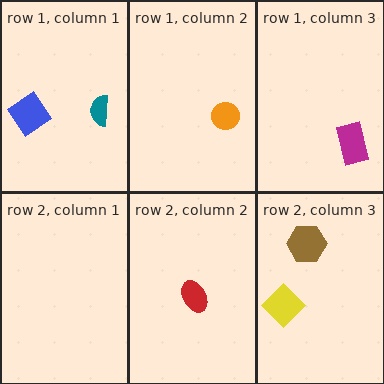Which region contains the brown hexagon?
The row 2, column 3 region.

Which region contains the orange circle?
The row 1, column 2 region.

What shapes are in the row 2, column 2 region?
The red ellipse.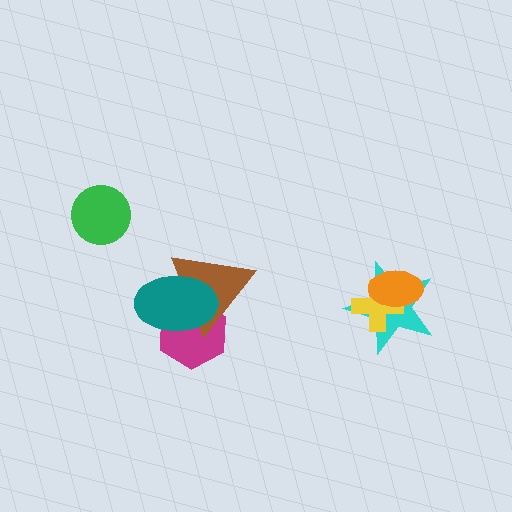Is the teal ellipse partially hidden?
No, no other shape covers it.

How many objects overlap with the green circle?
0 objects overlap with the green circle.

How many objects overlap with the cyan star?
2 objects overlap with the cyan star.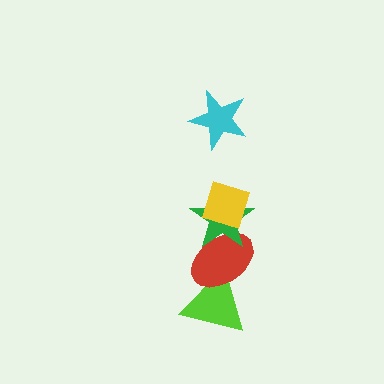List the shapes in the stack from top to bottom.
From top to bottom: the cyan star, the yellow diamond, the green star, the red ellipse, the lime triangle.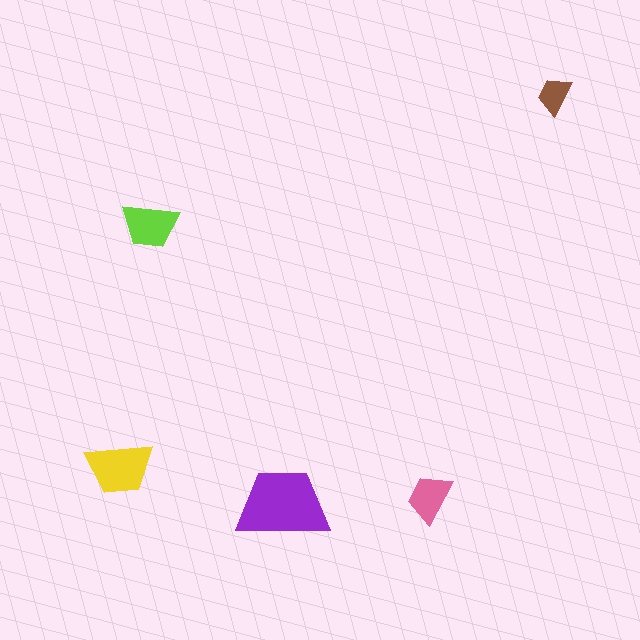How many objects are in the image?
There are 5 objects in the image.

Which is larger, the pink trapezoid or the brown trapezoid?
The pink one.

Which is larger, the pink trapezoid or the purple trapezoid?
The purple one.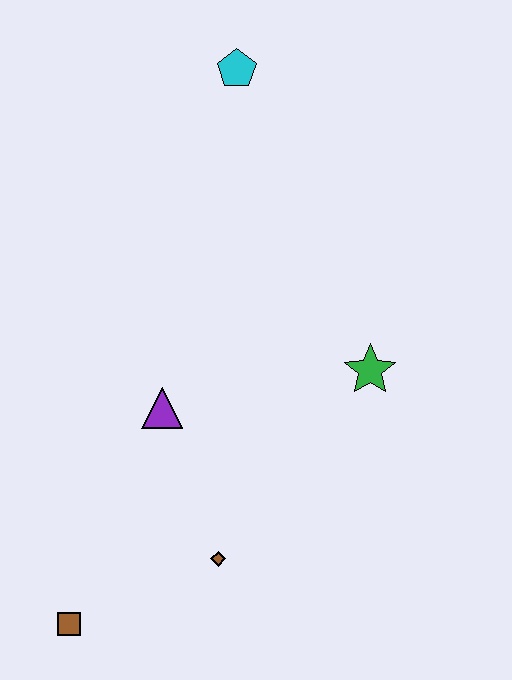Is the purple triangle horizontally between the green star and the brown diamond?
No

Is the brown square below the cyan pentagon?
Yes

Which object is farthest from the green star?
The brown square is farthest from the green star.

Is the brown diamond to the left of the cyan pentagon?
Yes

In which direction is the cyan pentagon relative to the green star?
The cyan pentagon is above the green star.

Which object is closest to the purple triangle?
The brown diamond is closest to the purple triangle.